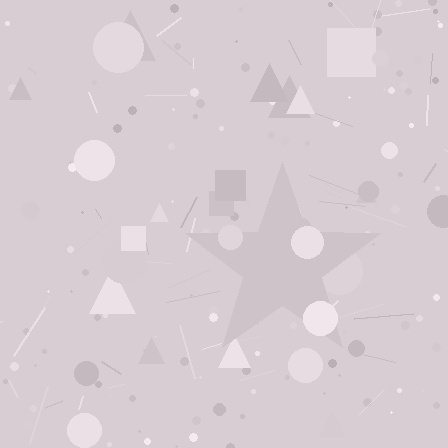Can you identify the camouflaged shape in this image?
The camouflaged shape is a star.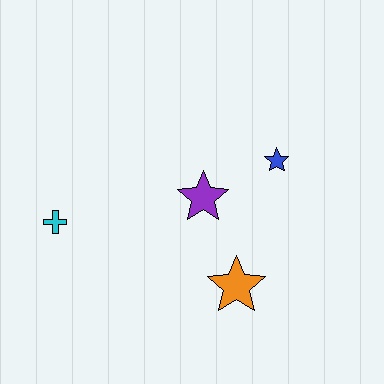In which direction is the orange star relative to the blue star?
The orange star is below the blue star.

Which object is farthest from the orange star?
The cyan cross is farthest from the orange star.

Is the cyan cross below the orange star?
No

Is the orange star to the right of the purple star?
Yes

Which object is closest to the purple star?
The blue star is closest to the purple star.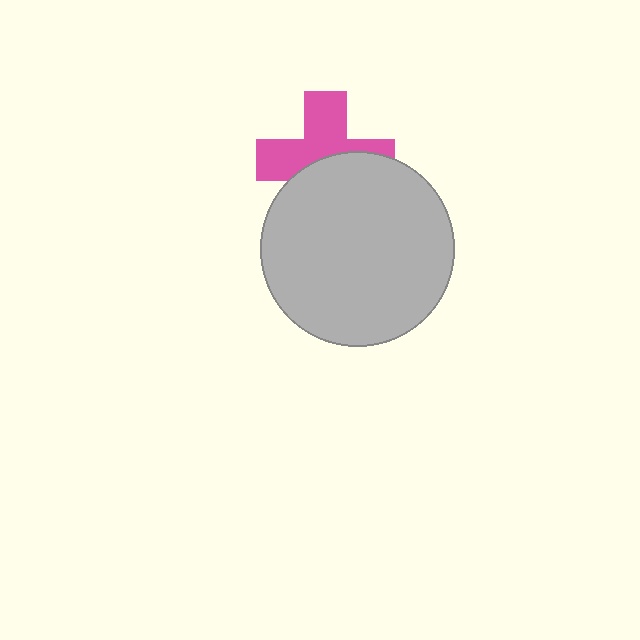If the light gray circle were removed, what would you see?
You would see the complete pink cross.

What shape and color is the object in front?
The object in front is a light gray circle.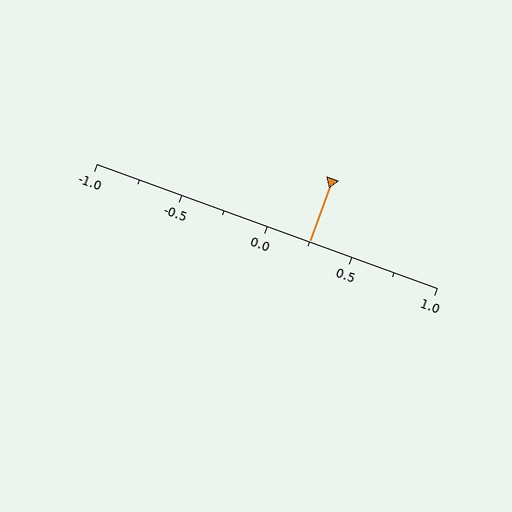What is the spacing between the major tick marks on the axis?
The major ticks are spaced 0.5 apart.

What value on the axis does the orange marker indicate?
The marker indicates approximately 0.25.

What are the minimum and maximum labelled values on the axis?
The axis runs from -1.0 to 1.0.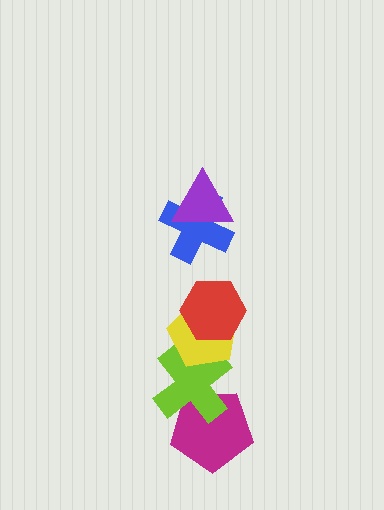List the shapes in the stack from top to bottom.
From top to bottom: the purple triangle, the blue cross, the red hexagon, the yellow pentagon, the lime cross, the magenta pentagon.